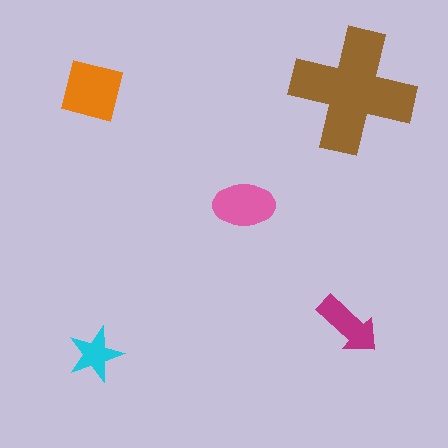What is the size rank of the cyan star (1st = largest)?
5th.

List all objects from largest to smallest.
The brown cross, the orange square, the pink ellipse, the magenta arrow, the cyan star.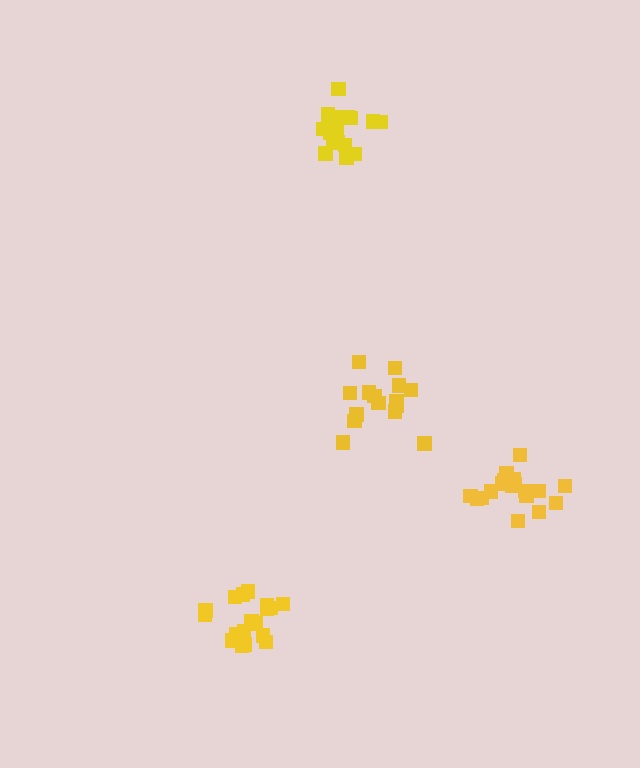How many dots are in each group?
Group 1: 18 dots, Group 2: 18 dots, Group 3: 15 dots, Group 4: 20 dots (71 total).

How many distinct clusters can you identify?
There are 4 distinct clusters.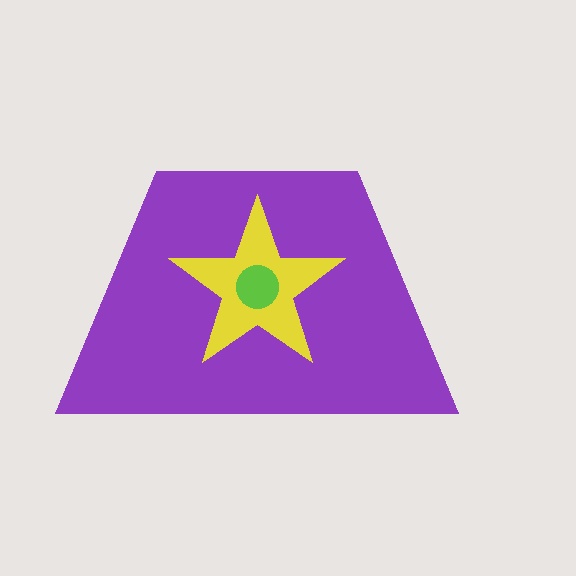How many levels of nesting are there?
3.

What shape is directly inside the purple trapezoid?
The yellow star.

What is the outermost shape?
The purple trapezoid.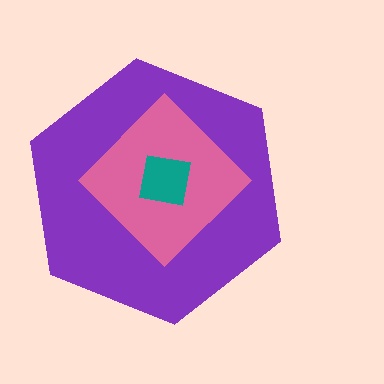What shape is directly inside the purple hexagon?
The pink diamond.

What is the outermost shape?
The purple hexagon.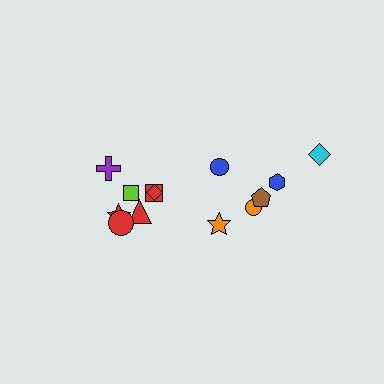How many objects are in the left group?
There are 8 objects.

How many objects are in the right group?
There are 6 objects.